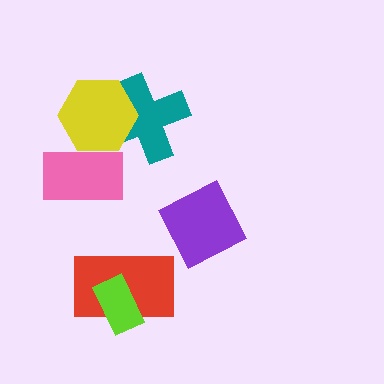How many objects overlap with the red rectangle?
1 object overlaps with the red rectangle.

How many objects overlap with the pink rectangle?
1 object overlaps with the pink rectangle.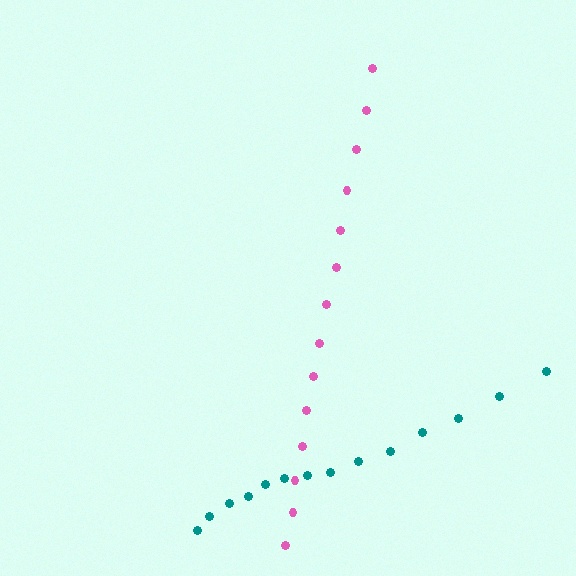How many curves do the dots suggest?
There are 2 distinct paths.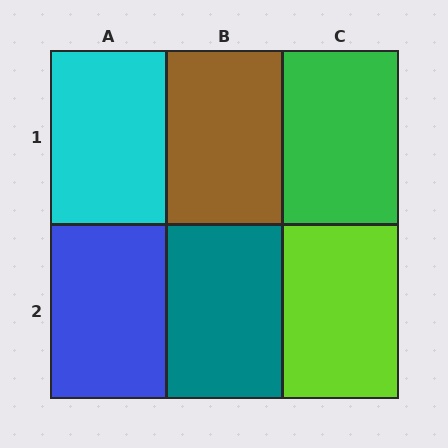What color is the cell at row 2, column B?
Teal.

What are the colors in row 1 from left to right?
Cyan, brown, green.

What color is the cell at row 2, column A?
Blue.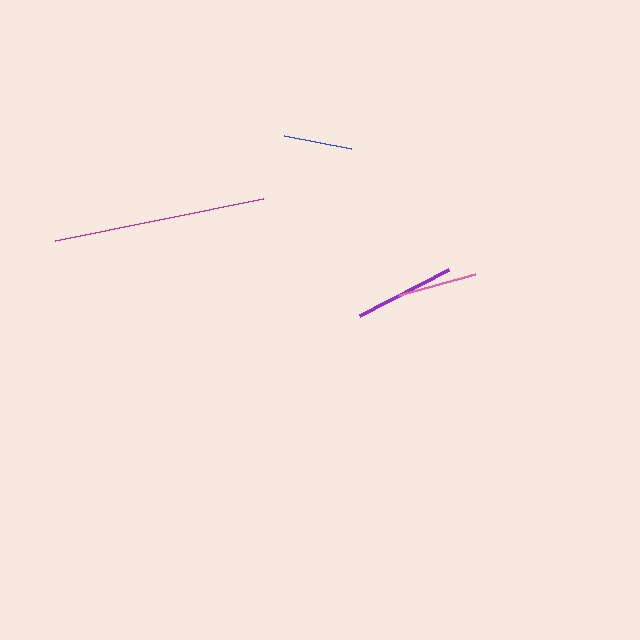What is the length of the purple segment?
The purple segment is approximately 100 pixels long.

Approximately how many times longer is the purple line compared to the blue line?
The purple line is approximately 1.5 times the length of the blue line.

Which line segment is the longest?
The magenta line is the longest at approximately 212 pixels.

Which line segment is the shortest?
The blue line is the shortest at approximately 69 pixels.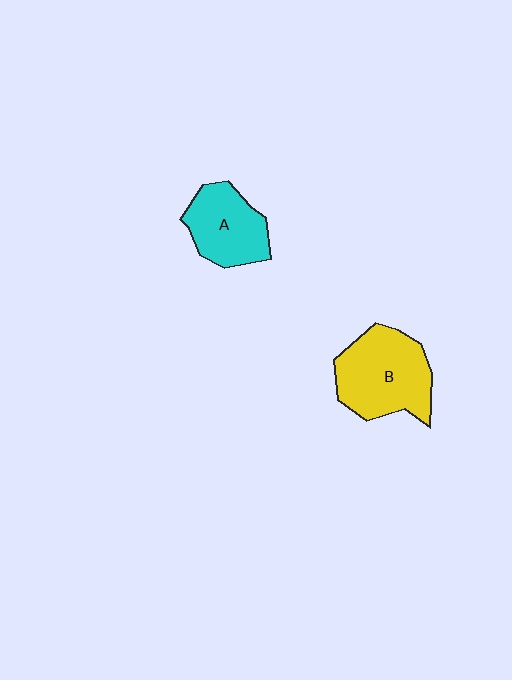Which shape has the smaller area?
Shape A (cyan).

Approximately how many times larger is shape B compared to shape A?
Approximately 1.4 times.